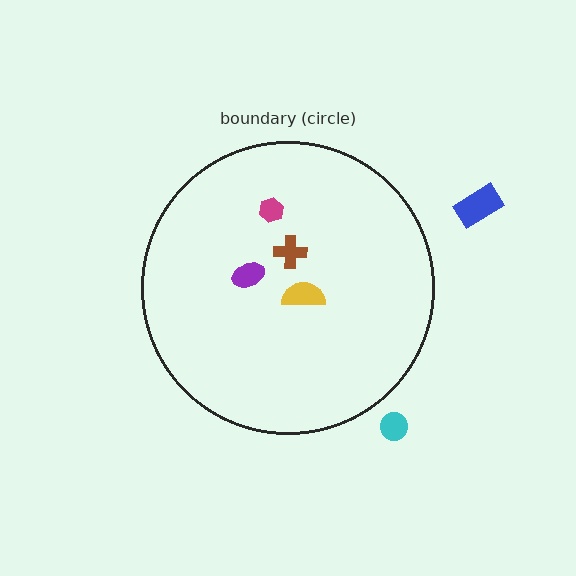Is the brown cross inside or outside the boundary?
Inside.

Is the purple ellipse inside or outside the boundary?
Inside.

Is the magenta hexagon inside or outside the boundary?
Inside.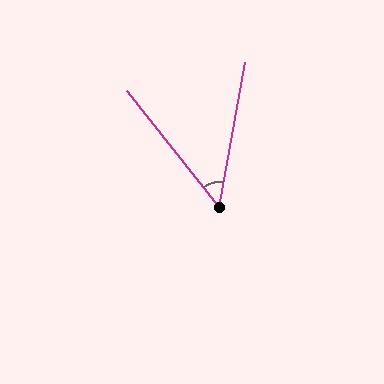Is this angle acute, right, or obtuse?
It is acute.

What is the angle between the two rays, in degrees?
Approximately 48 degrees.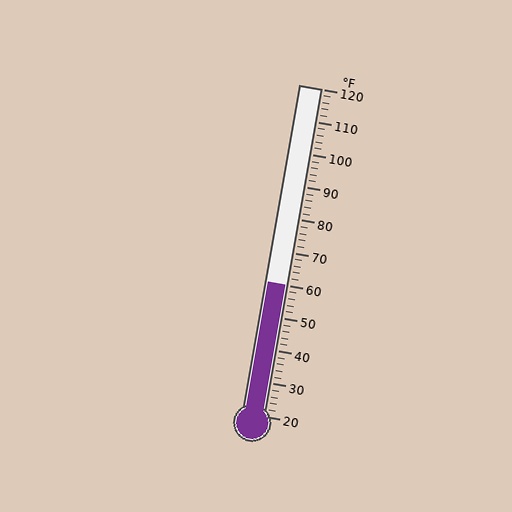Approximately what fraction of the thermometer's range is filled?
The thermometer is filled to approximately 40% of its range.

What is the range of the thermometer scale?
The thermometer scale ranges from 20°F to 120°F.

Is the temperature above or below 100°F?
The temperature is below 100°F.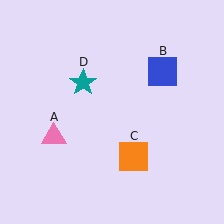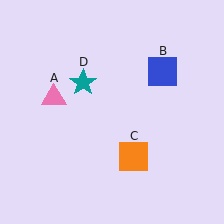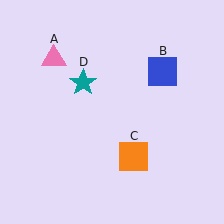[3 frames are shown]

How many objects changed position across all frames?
1 object changed position: pink triangle (object A).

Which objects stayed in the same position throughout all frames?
Blue square (object B) and orange square (object C) and teal star (object D) remained stationary.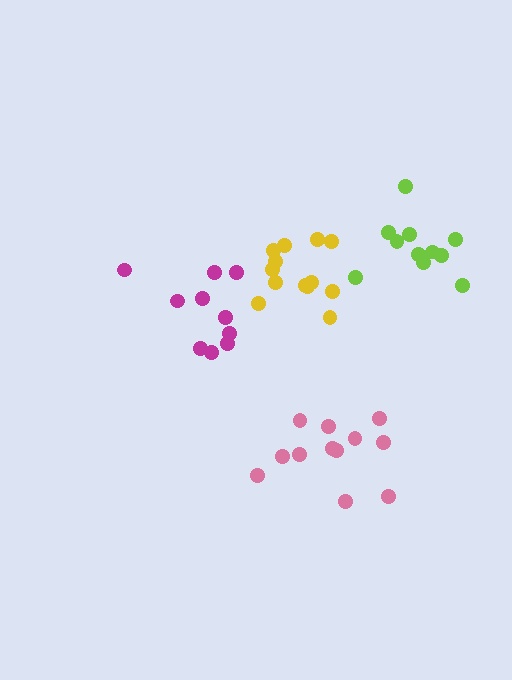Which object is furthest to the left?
The magenta cluster is leftmost.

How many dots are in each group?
Group 1: 11 dots, Group 2: 12 dots, Group 3: 10 dots, Group 4: 13 dots (46 total).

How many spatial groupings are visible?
There are 4 spatial groupings.